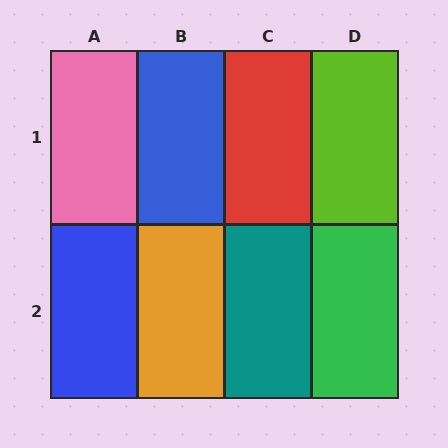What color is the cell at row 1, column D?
Lime.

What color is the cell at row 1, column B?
Blue.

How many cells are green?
1 cell is green.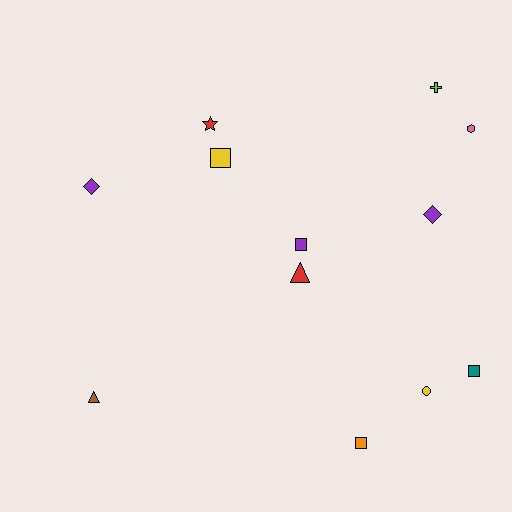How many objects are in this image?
There are 12 objects.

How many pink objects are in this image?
There is 1 pink object.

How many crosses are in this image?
There is 1 cross.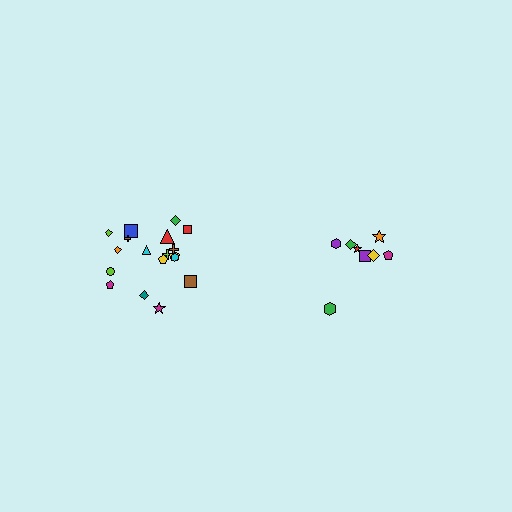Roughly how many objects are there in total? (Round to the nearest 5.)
Roughly 25 objects in total.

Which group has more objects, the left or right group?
The left group.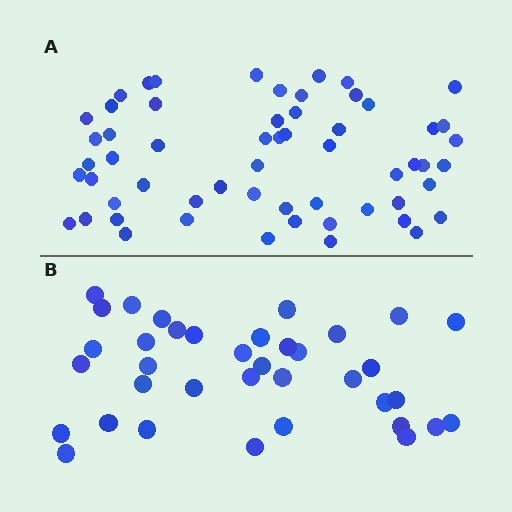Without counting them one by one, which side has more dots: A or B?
Region A (the top region) has more dots.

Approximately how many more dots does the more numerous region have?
Region A has approximately 20 more dots than region B.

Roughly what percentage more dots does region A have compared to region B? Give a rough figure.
About 55% more.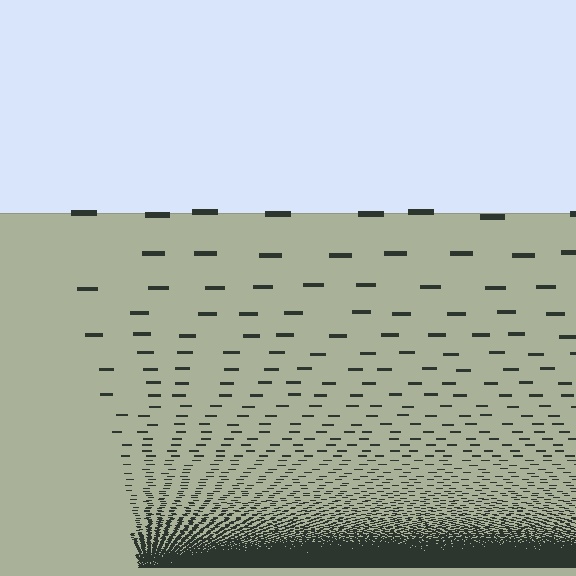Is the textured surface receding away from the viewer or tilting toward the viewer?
The surface appears to tilt toward the viewer. Texture elements get larger and sparser toward the top.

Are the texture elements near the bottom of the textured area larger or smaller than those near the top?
Smaller. The gradient is inverted — elements near the bottom are smaller and denser.